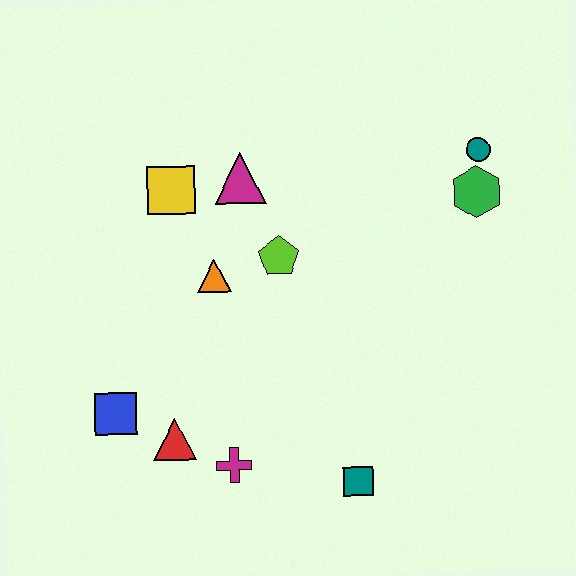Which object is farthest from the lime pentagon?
The teal square is farthest from the lime pentagon.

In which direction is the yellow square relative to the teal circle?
The yellow square is to the left of the teal circle.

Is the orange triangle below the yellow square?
Yes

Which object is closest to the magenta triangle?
The yellow square is closest to the magenta triangle.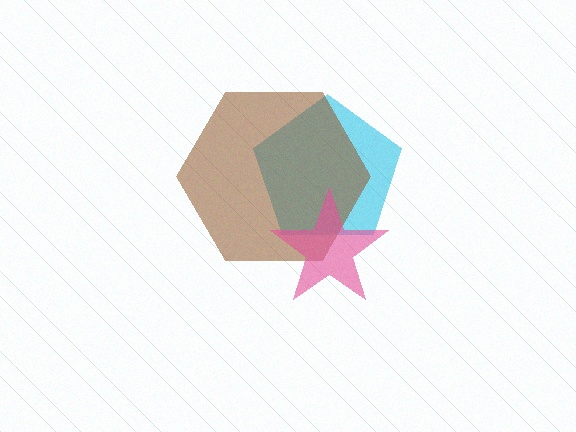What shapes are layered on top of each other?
The layered shapes are: a cyan pentagon, a brown hexagon, a pink star.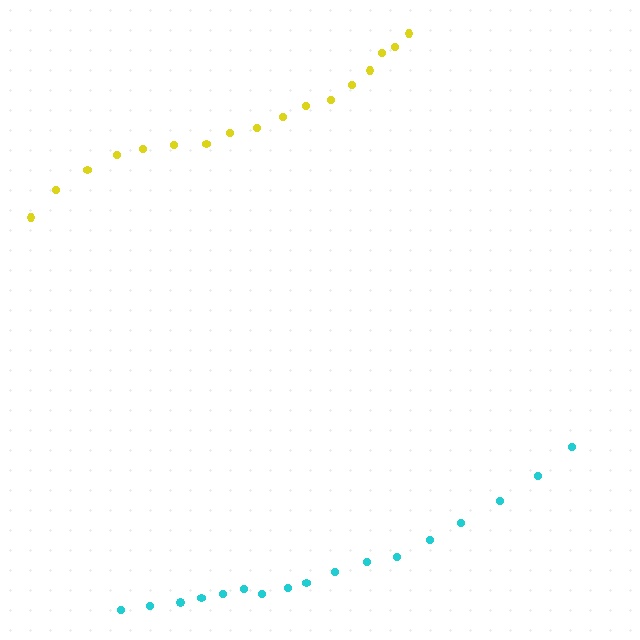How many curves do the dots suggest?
There are 2 distinct paths.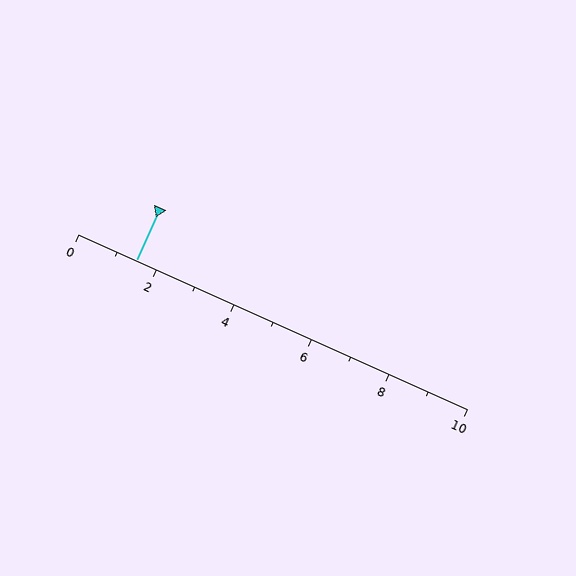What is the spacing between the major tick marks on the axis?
The major ticks are spaced 2 apart.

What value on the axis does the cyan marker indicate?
The marker indicates approximately 1.5.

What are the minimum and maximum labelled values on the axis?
The axis runs from 0 to 10.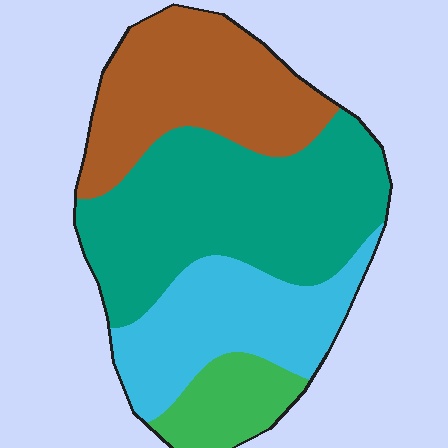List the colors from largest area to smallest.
From largest to smallest: teal, brown, cyan, green.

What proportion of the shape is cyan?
Cyan covers roughly 25% of the shape.